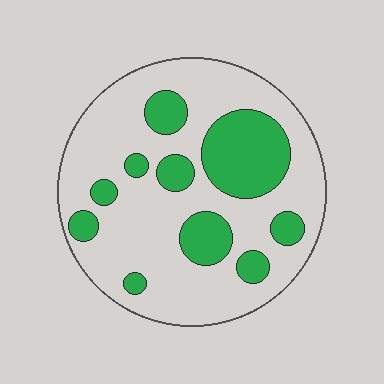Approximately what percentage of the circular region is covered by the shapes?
Approximately 25%.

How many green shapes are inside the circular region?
10.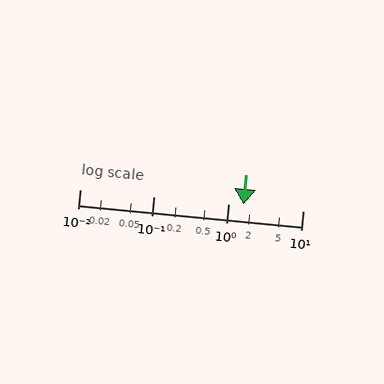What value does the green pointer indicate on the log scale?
The pointer indicates approximately 1.6.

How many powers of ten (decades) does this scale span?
The scale spans 3 decades, from 0.01 to 10.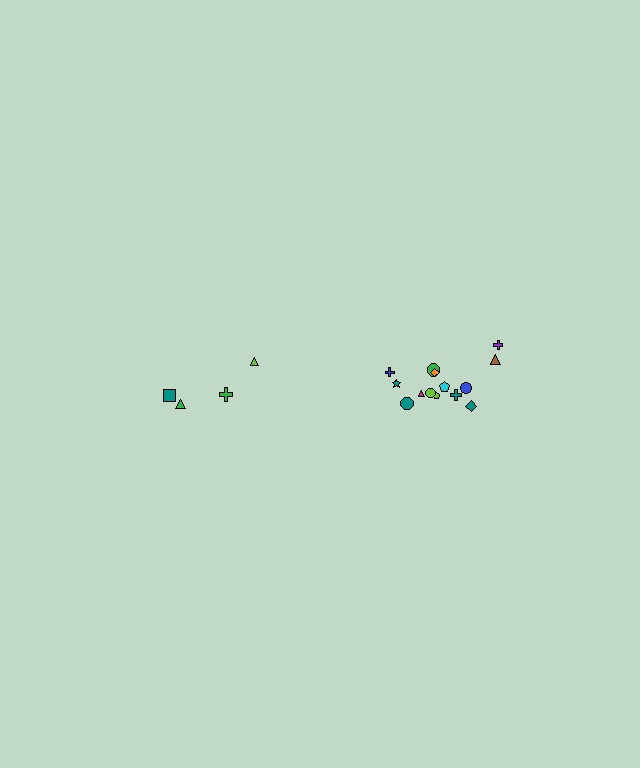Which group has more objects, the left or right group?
The right group.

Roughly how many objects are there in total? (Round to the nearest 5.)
Roughly 20 objects in total.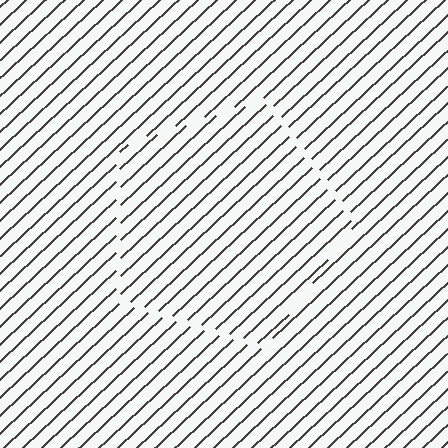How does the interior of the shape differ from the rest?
The interior of the shape contains the same grating, shifted by half a period — the contour is defined by the phase discontinuity where line-ends from the inner and outer gratings abut.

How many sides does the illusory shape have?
5 sides — the line-ends trace a pentagon.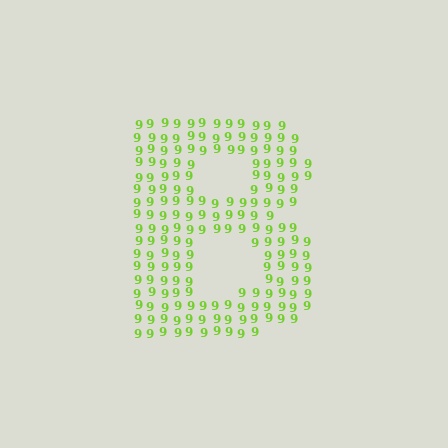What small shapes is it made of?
It is made of small digit 9's.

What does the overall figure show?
The overall figure shows the letter B.